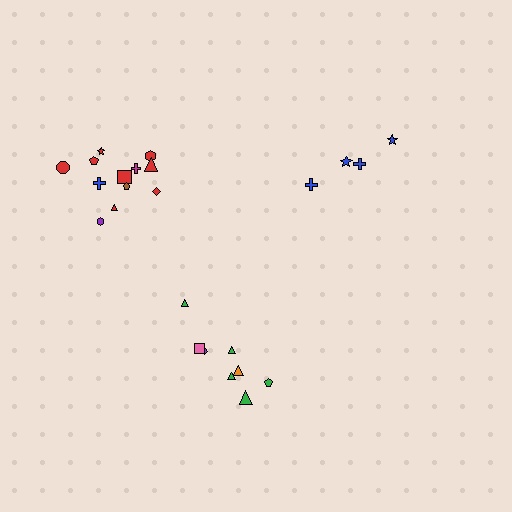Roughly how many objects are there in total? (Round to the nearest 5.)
Roughly 25 objects in total.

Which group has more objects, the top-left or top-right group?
The top-left group.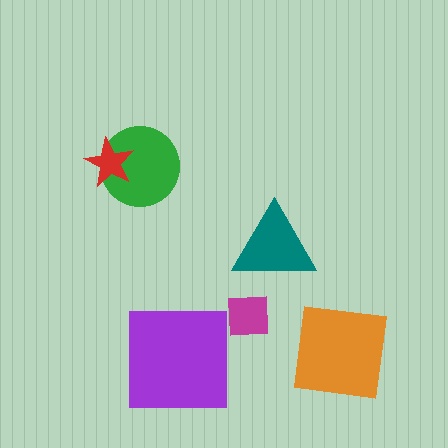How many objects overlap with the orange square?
0 objects overlap with the orange square.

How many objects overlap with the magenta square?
0 objects overlap with the magenta square.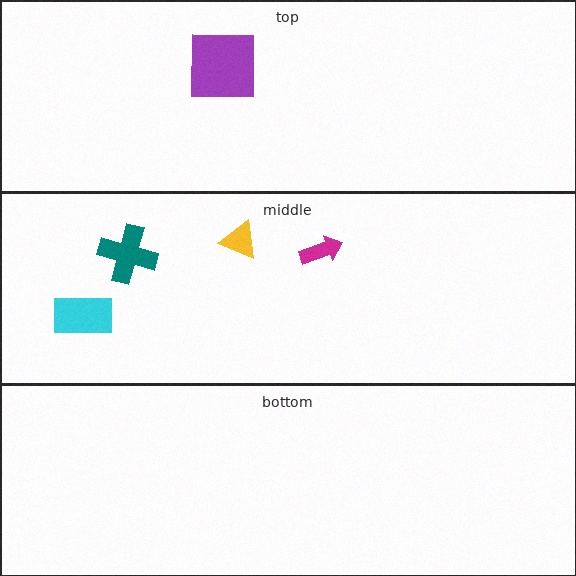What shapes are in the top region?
The purple square.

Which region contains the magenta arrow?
The middle region.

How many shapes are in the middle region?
4.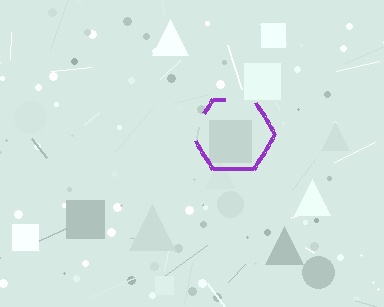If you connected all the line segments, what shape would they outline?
They would outline a hexagon.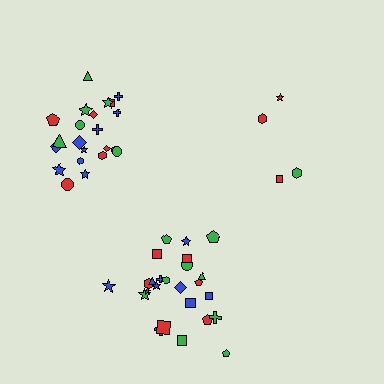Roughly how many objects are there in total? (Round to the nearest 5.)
Roughly 50 objects in total.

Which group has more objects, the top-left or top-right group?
The top-left group.